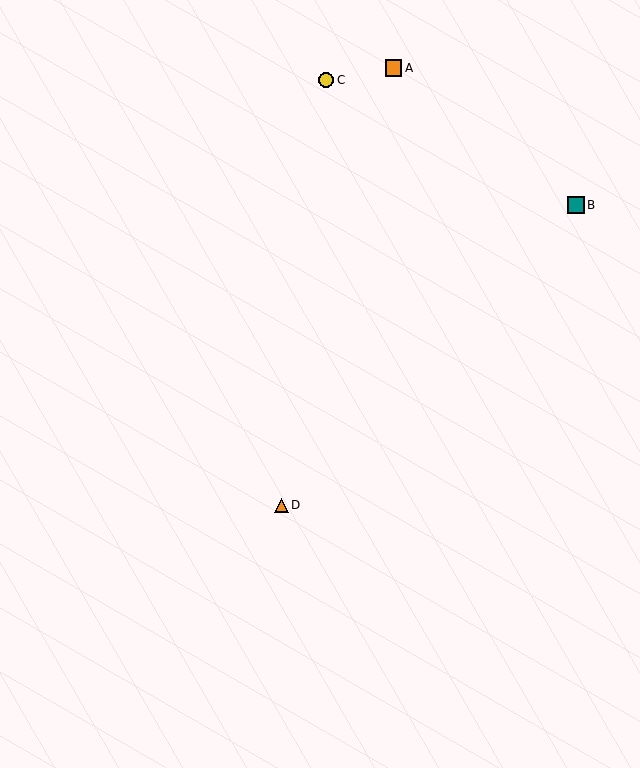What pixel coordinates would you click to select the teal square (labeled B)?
Click at (576, 205) to select the teal square B.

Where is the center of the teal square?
The center of the teal square is at (576, 205).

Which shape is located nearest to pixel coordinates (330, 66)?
The yellow circle (labeled C) at (326, 80) is nearest to that location.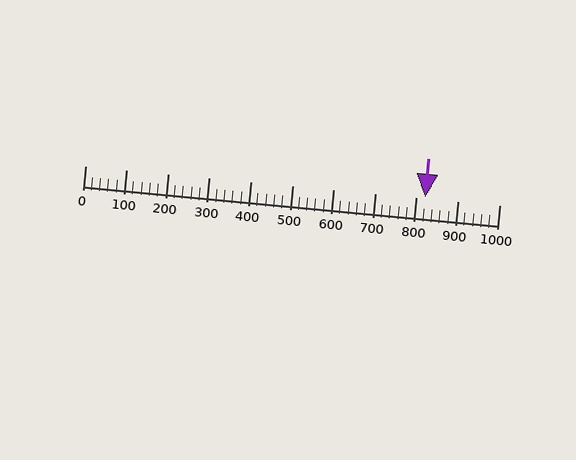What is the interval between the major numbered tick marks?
The major tick marks are spaced 100 units apart.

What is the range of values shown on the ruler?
The ruler shows values from 0 to 1000.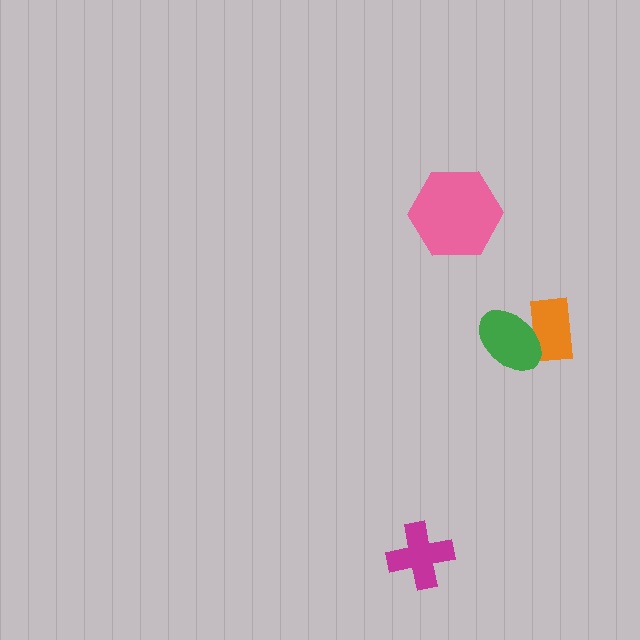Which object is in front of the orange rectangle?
The green ellipse is in front of the orange rectangle.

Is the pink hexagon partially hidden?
No, no other shape covers it.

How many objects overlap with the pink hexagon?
0 objects overlap with the pink hexagon.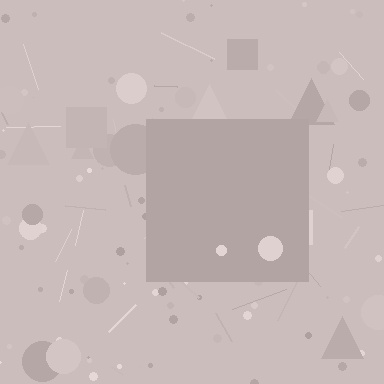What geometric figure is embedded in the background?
A square is embedded in the background.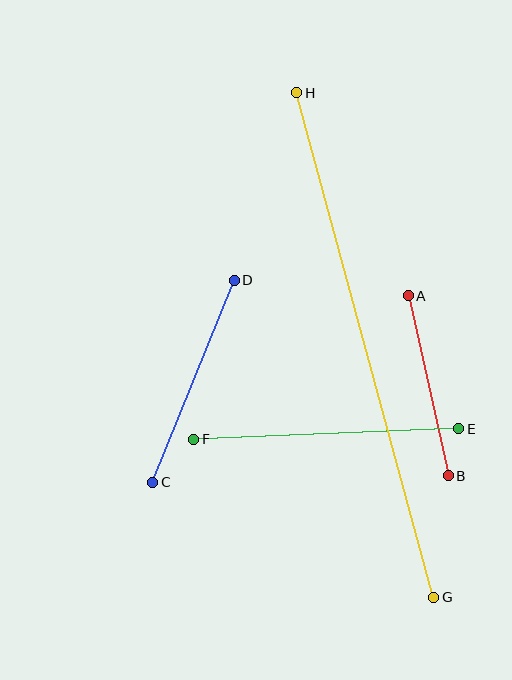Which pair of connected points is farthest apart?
Points G and H are farthest apart.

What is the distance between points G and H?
The distance is approximately 522 pixels.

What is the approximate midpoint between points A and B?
The midpoint is at approximately (428, 386) pixels.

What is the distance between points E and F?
The distance is approximately 265 pixels.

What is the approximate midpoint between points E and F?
The midpoint is at approximately (326, 434) pixels.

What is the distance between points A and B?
The distance is approximately 184 pixels.